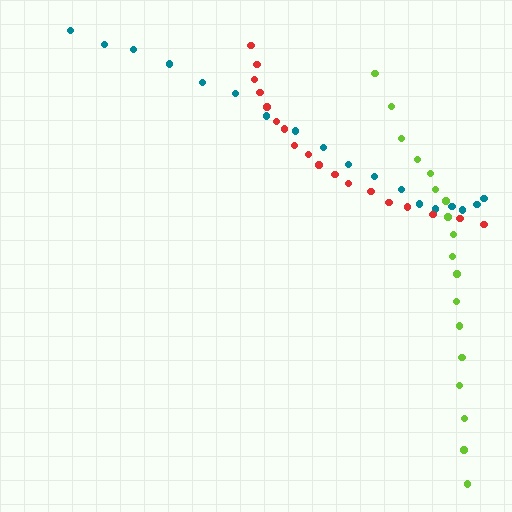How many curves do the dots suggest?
There are 3 distinct paths.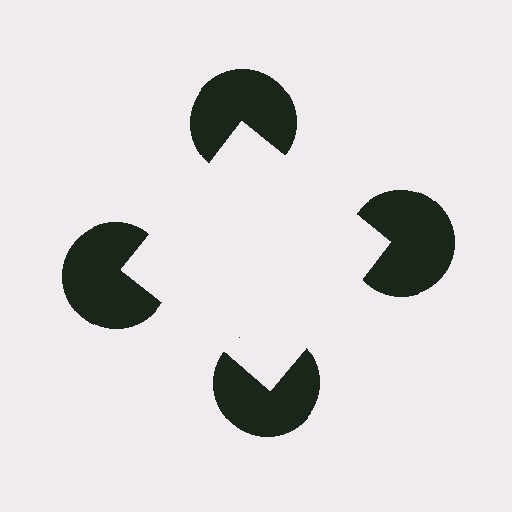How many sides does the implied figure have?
4 sides.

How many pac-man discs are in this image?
There are 4 — one at each vertex of the illusory square.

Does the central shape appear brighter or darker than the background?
It typically appears slightly brighter than the background, even though no actual brightness change is drawn.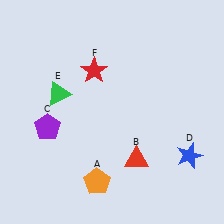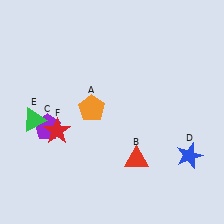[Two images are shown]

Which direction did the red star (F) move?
The red star (F) moved down.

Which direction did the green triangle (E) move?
The green triangle (E) moved down.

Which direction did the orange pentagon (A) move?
The orange pentagon (A) moved up.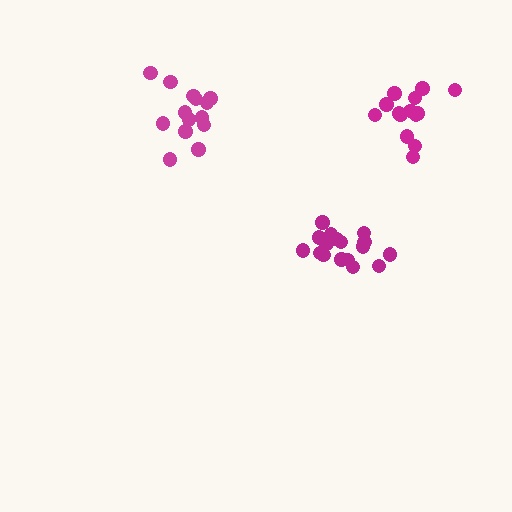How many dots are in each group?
Group 1: 14 dots, Group 2: 14 dots, Group 3: 17 dots (45 total).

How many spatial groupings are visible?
There are 3 spatial groupings.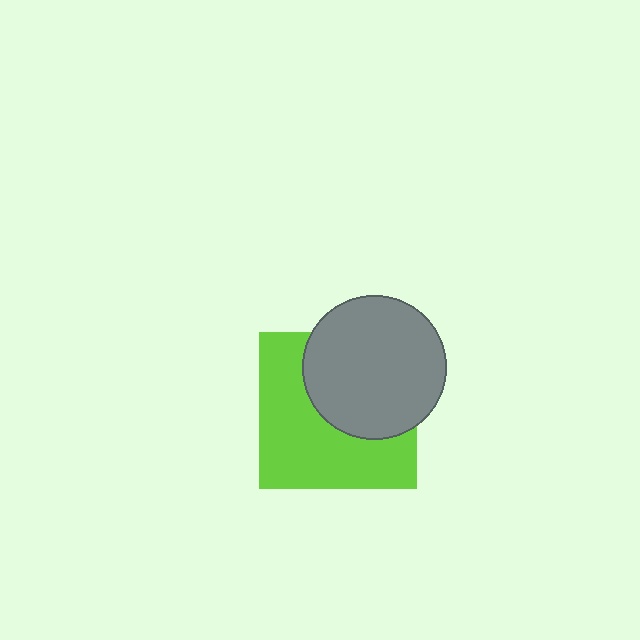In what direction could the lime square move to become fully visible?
The lime square could move toward the lower-left. That would shift it out from behind the gray circle entirely.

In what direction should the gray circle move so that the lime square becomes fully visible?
The gray circle should move toward the upper-right. That is the shortest direction to clear the overlap and leave the lime square fully visible.